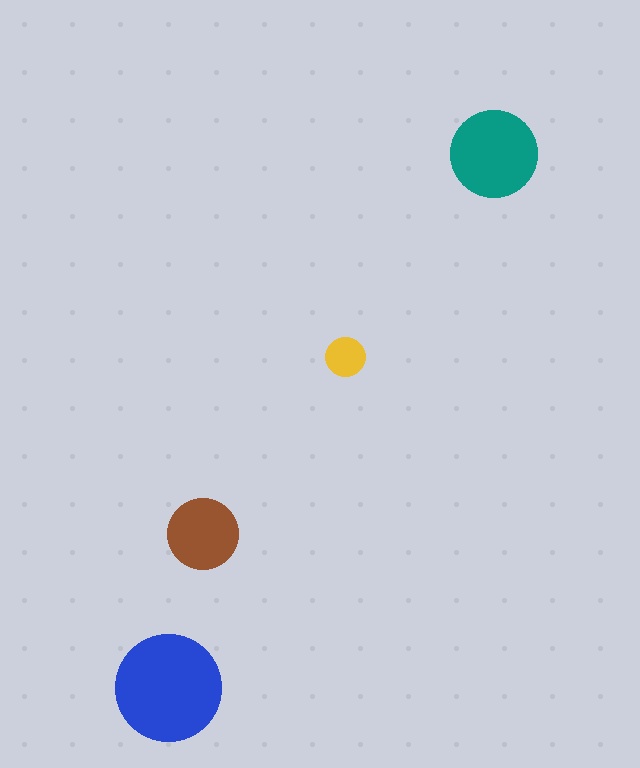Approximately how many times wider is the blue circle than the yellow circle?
About 2.5 times wider.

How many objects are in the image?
There are 4 objects in the image.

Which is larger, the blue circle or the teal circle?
The blue one.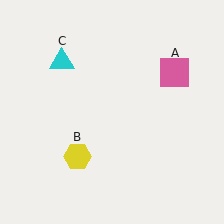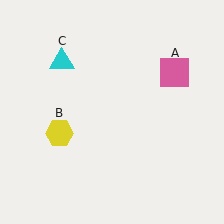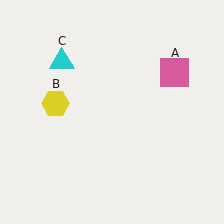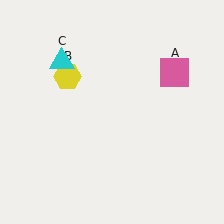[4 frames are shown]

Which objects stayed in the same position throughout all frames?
Pink square (object A) and cyan triangle (object C) remained stationary.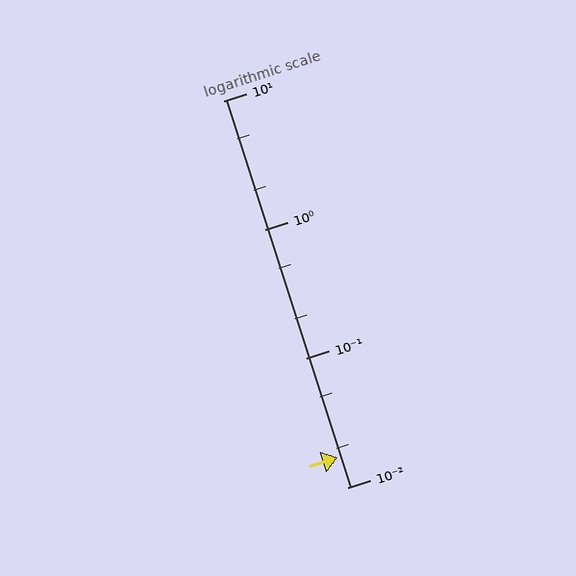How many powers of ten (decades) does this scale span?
The scale spans 3 decades, from 0.01 to 10.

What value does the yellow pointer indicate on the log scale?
The pointer indicates approximately 0.017.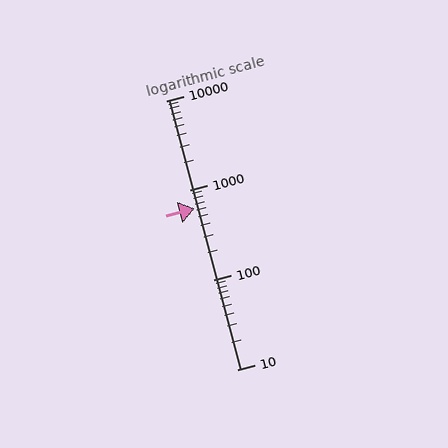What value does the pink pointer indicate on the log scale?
The pointer indicates approximately 630.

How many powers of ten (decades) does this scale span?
The scale spans 3 decades, from 10 to 10000.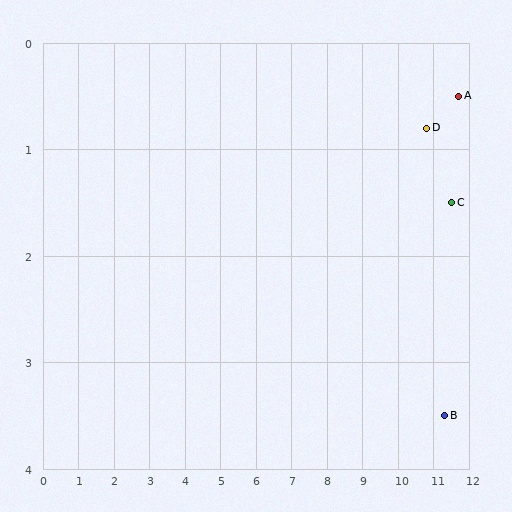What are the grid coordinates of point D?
Point D is at approximately (10.8, 0.8).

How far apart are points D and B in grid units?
Points D and B are about 2.7 grid units apart.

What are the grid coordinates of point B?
Point B is at approximately (11.3, 3.5).